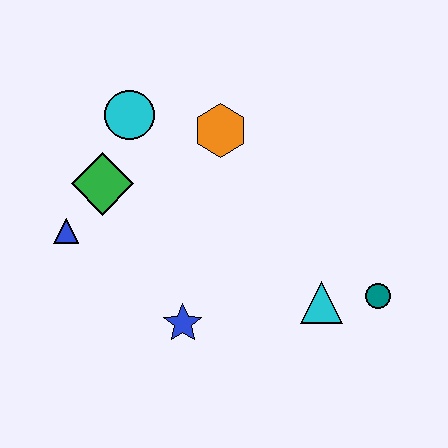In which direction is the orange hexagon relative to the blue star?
The orange hexagon is above the blue star.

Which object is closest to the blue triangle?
The green diamond is closest to the blue triangle.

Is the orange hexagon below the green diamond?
No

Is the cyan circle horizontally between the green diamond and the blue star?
Yes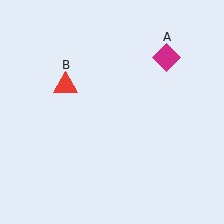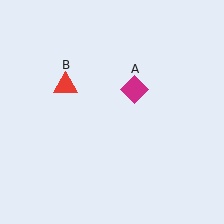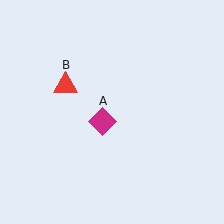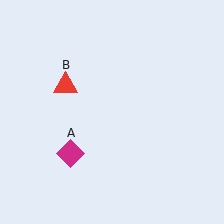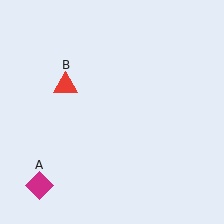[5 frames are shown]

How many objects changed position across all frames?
1 object changed position: magenta diamond (object A).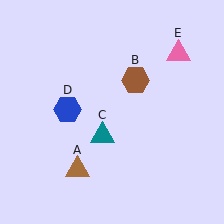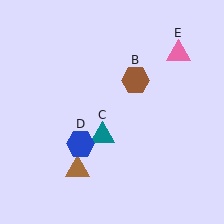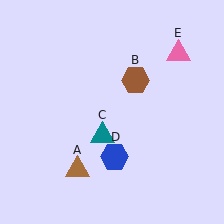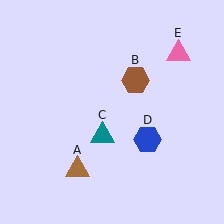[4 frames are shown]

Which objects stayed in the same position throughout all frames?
Brown triangle (object A) and brown hexagon (object B) and teal triangle (object C) and pink triangle (object E) remained stationary.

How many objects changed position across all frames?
1 object changed position: blue hexagon (object D).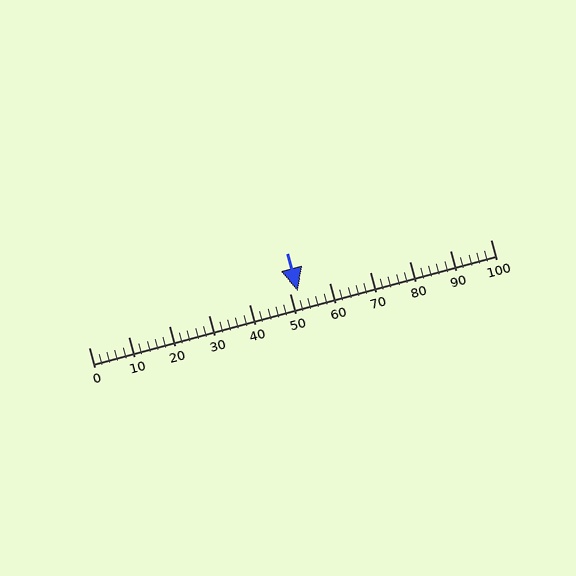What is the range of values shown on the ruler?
The ruler shows values from 0 to 100.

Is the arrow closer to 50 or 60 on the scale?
The arrow is closer to 50.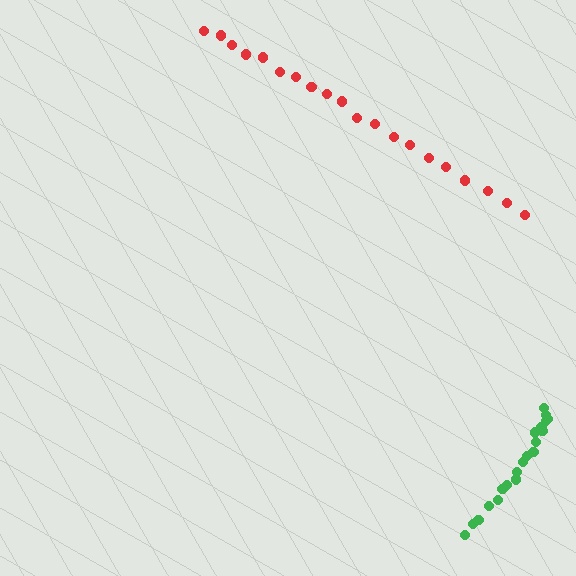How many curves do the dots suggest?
There are 2 distinct paths.